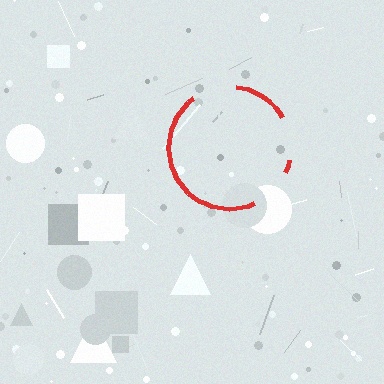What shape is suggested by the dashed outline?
The dashed outline suggests a circle.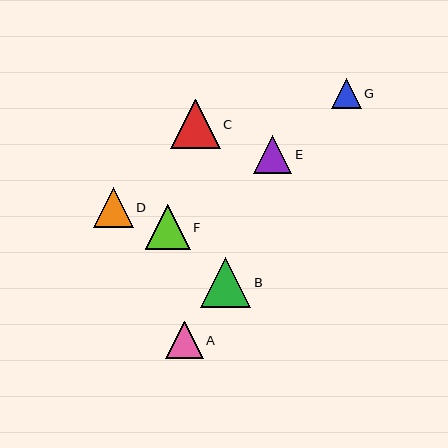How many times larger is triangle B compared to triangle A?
Triangle B is approximately 1.3 times the size of triangle A.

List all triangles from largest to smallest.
From largest to smallest: B, C, F, D, E, A, G.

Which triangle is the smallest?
Triangle G is the smallest with a size of approximately 29 pixels.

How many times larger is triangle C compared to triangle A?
Triangle C is approximately 1.3 times the size of triangle A.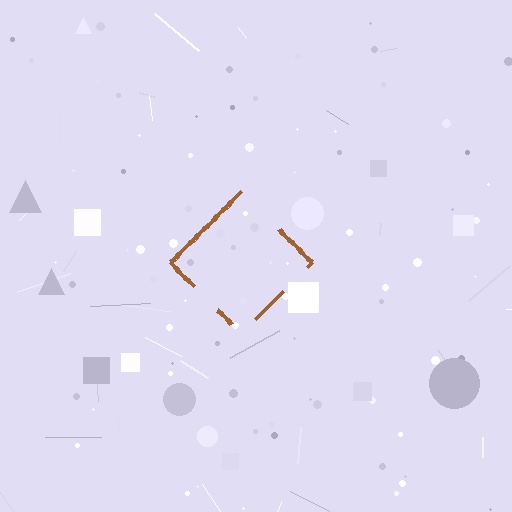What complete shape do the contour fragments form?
The contour fragments form a diamond.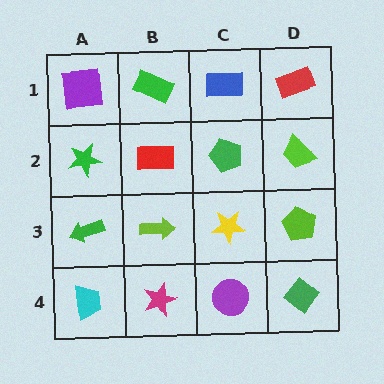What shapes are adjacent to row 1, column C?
A green pentagon (row 2, column C), a green rectangle (row 1, column B), a red rectangle (row 1, column D).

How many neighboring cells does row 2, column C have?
4.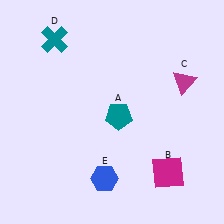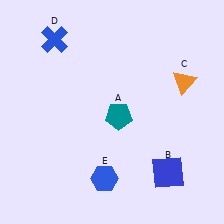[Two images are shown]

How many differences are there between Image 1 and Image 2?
There are 3 differences between the two images.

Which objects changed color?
B changed from magenta to blue. C changed from magenta to orange. D changed from teal to blue.